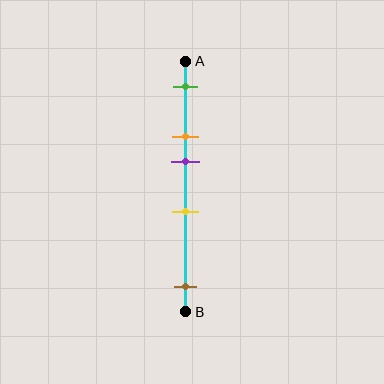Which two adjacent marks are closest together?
The orange and purple marks are the closest adjacent pair.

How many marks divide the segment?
There are 5 marks dividing the segment.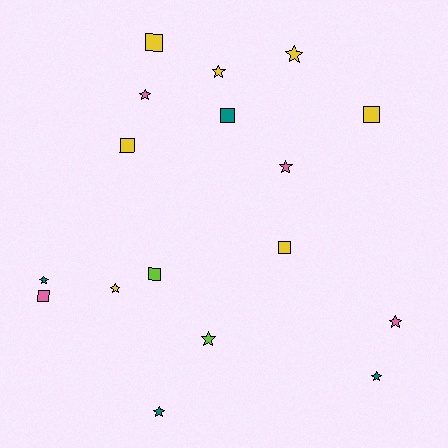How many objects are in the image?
There are 17 objects.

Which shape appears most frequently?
Star, with 10 objects.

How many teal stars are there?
There are 3 teal stars.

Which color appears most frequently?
Yellow, with 7 objects.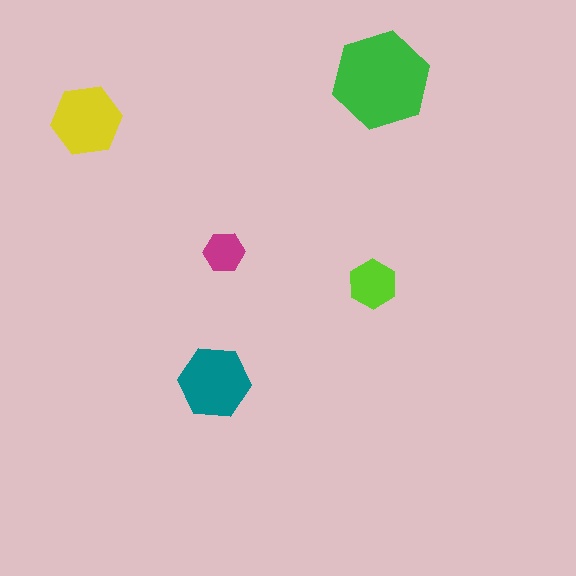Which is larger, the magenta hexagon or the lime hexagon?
The lime one.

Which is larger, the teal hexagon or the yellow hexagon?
The teal one.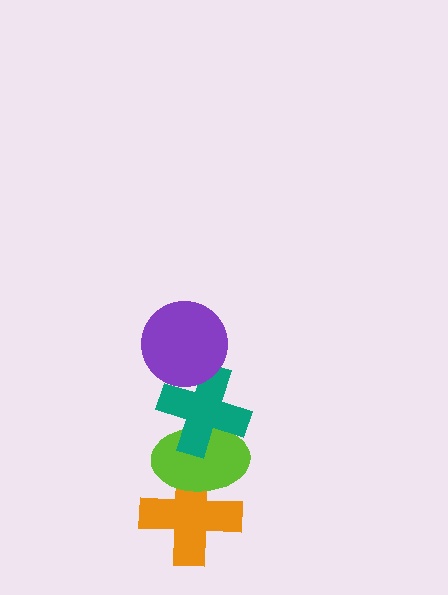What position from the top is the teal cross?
The teal cross is 2nd from the top.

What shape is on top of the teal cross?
The purple circle is on top of the teal cross.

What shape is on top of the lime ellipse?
The teal cross is on top of the lime ellipse.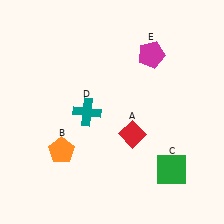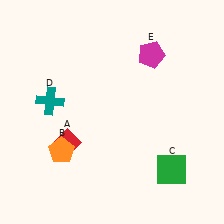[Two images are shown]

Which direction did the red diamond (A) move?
The red diamond (A) moved left.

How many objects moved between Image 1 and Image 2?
2 objects moved between the two images.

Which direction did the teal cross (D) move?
The teal cross (D) moved left.